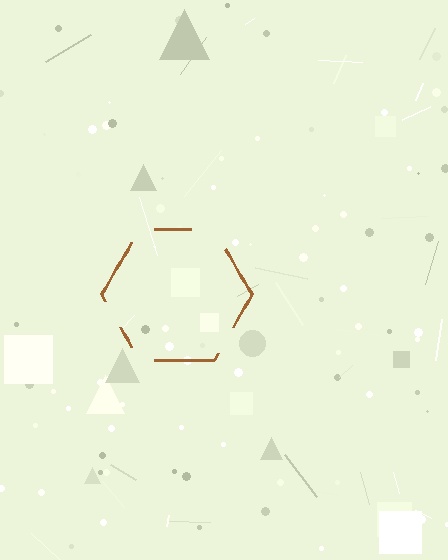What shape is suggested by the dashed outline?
The dashed outline suggests a hexagon.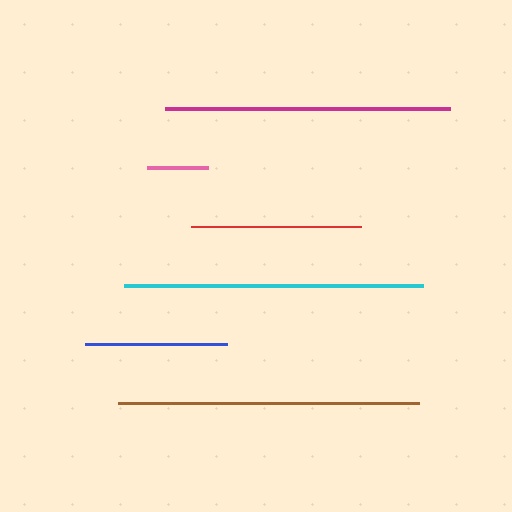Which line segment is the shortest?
The pink line is the shortest at approximately 61 pixels.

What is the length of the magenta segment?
The magenta segment is approximately 285 pixels long.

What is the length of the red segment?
The red segment is approximately 170 pixels long.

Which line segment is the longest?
The brown line is the longest at approximately 301 pixels.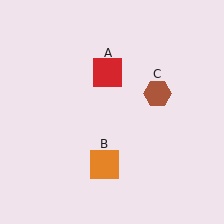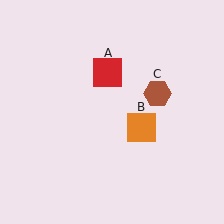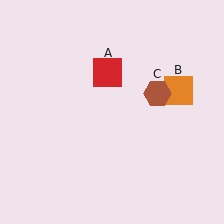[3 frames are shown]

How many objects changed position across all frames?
1 object changed position: orange square (object B).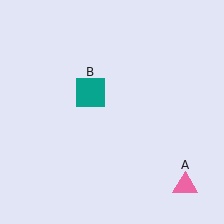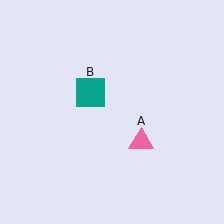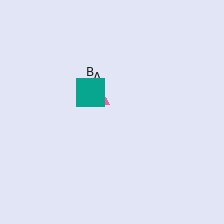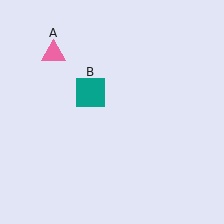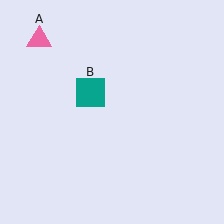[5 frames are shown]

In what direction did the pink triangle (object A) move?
The pink triangle (object A) moved up and to the left.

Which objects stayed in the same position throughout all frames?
Teal square (object B) remained stationary.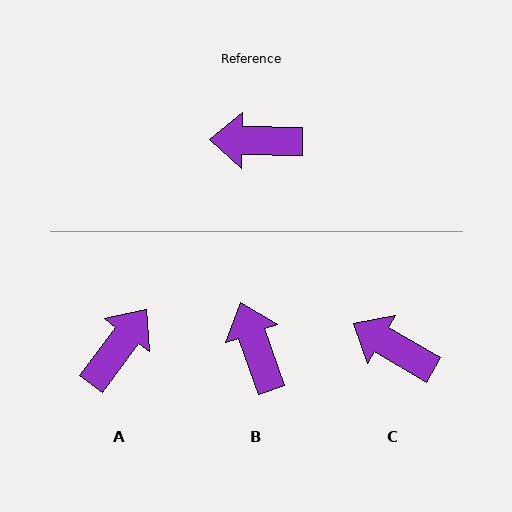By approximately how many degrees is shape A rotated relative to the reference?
Approximately 126 degrees clockwise.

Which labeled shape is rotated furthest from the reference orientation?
A, about 126 degrees away.